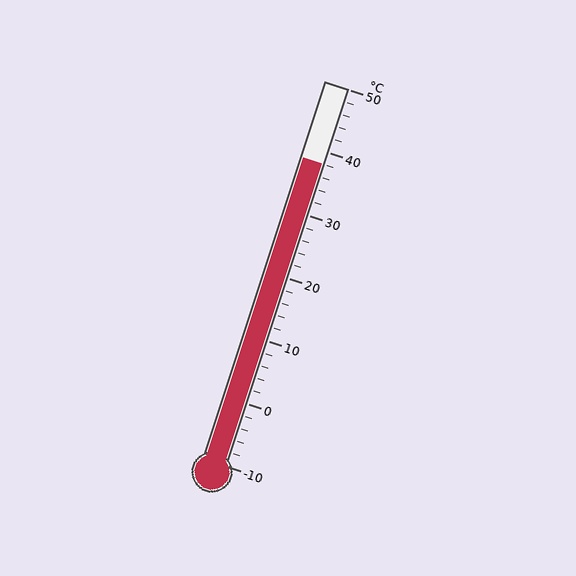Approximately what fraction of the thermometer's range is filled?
The thermometer is filled to approximately 80% of its range.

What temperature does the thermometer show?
The thermometer shows approximately 38°C.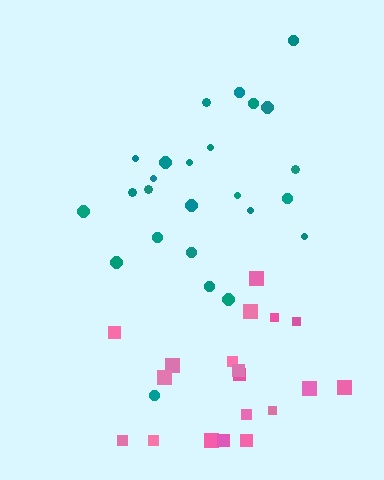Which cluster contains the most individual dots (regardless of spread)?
Teal (25).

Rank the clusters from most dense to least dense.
teal, pink.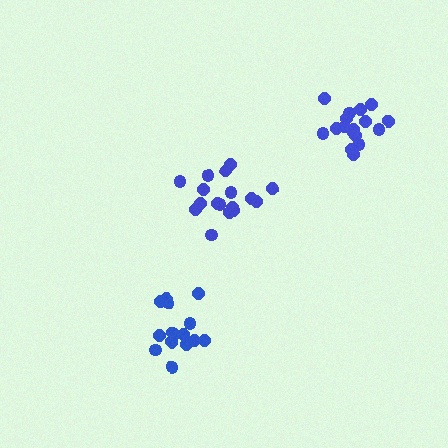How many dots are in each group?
Group 1: 17 dots, Group 2: 15 dots, Group 3: 17 dots (49 total).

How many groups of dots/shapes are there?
There are 3 groups.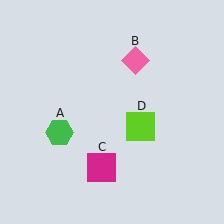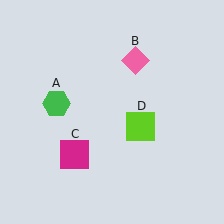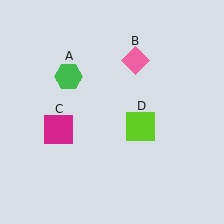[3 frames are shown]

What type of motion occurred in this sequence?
The green hexagon (object A), magenta square (object C) rotated clockwise around the center of the scene.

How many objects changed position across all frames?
2 objects changed position: green hexagon (object A), magenta square (object C).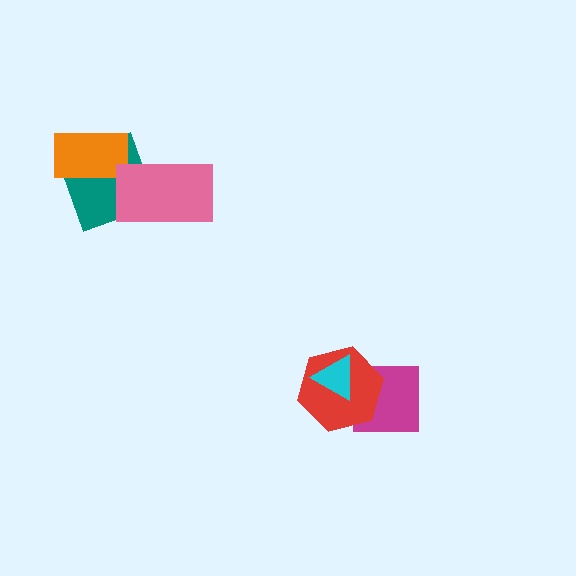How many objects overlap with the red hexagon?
2 objects overlap with the red hexagon.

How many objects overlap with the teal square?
2 objects overlap with the teal square.